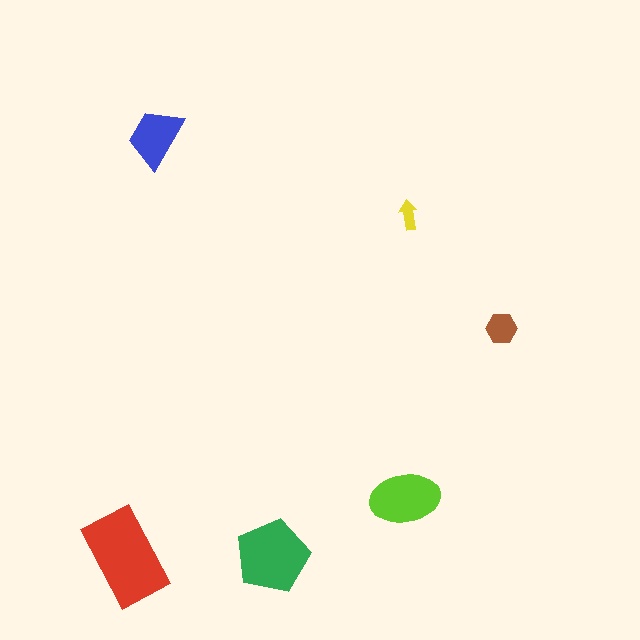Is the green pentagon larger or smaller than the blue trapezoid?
Larger.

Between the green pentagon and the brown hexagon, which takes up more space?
The green pentagon.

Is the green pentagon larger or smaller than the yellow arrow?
Larger.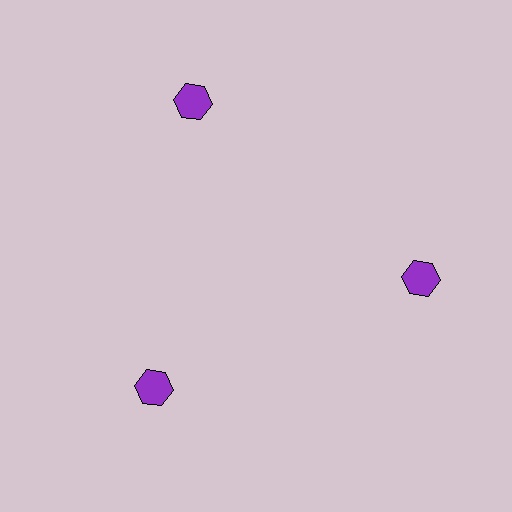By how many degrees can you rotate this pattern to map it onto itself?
The pattern maps onto itself every 120 degrees of rotation.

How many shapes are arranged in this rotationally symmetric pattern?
There are 3 shapes, arranged in 3 groups of 1.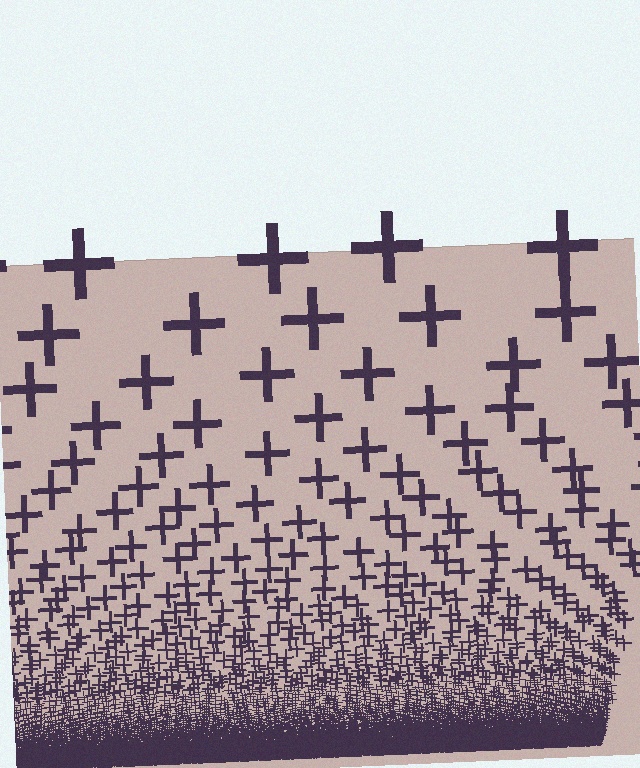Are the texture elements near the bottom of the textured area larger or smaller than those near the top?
Smaller. The gradient is inverted — elements near the bottom are smaller and denser.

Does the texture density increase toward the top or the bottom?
Density increases toward the bottom.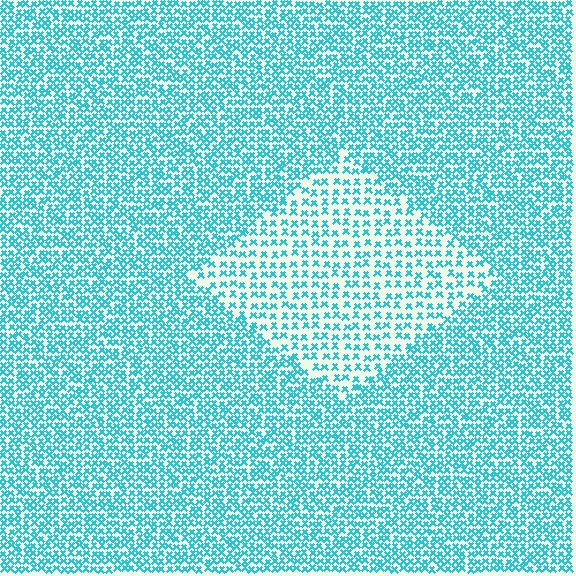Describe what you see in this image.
The image contains small cyan elements arranged at two different densities. A diamond-shaped region is visible where the elements are less densely packed than the surrounding area.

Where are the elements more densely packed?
The elements are more densely packed outside the diamond boundary.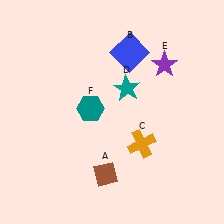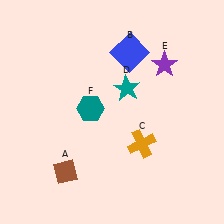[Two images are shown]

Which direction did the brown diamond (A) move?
The brown diamond (A) moved left.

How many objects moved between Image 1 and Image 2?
1 object moved between the two images.